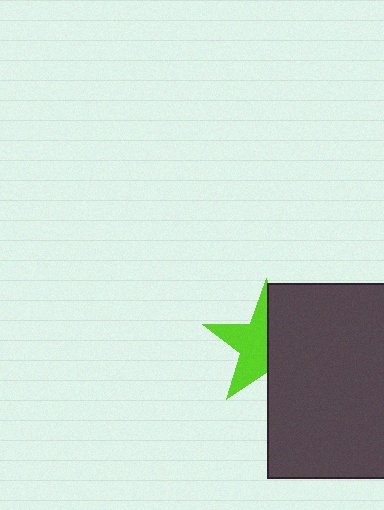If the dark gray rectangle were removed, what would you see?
You would see the complete lime star.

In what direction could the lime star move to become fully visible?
The lime star could move left. That would shift it out from behind the dark gray rectangle entirely.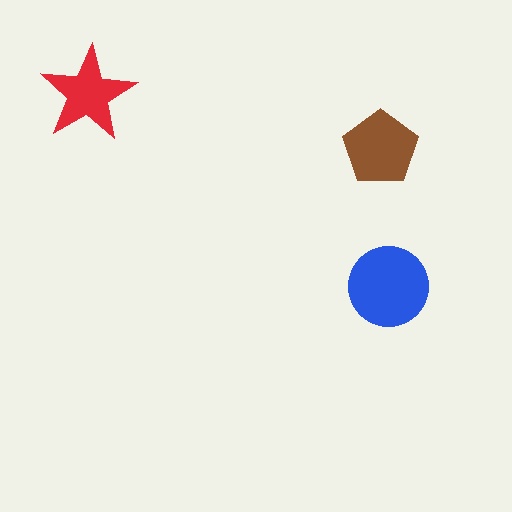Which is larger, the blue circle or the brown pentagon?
The blue circle.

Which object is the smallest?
The red star.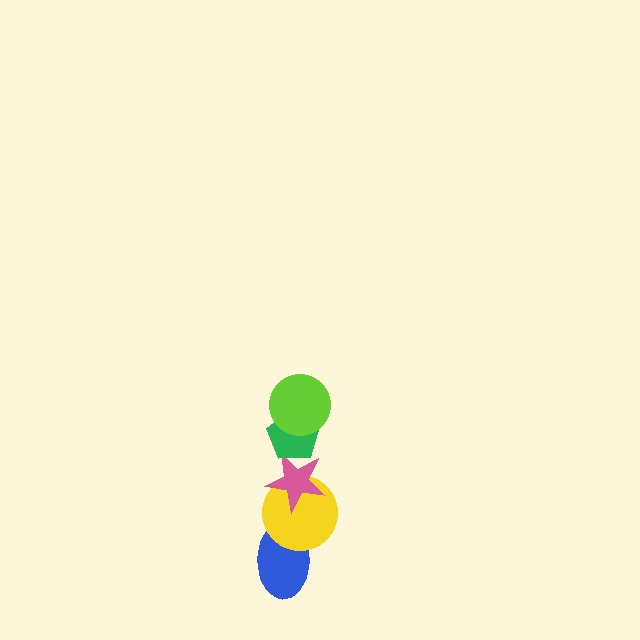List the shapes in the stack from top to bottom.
From top to bottom: the lime circle, the green pentagon, the pink star, the yellow circle, the blue ellipse.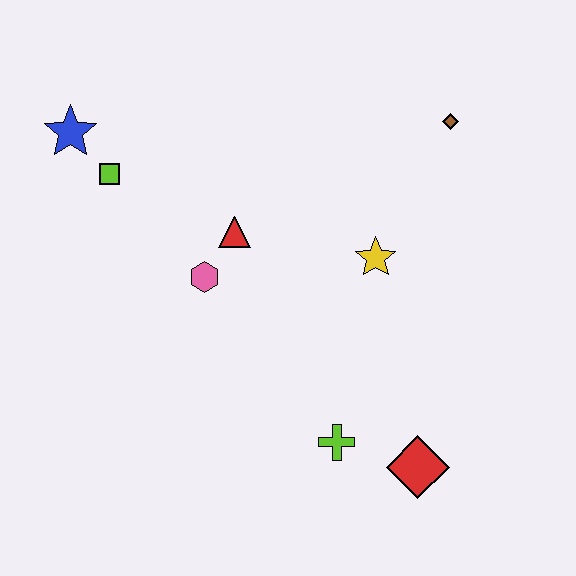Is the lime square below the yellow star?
No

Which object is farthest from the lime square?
The red diamond is farthest from the lime square.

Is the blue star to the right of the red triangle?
No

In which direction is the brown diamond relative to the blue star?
The brown diamond is to the right of the blue star.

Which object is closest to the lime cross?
The red diamond is closest to the lime cross.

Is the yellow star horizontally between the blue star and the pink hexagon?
No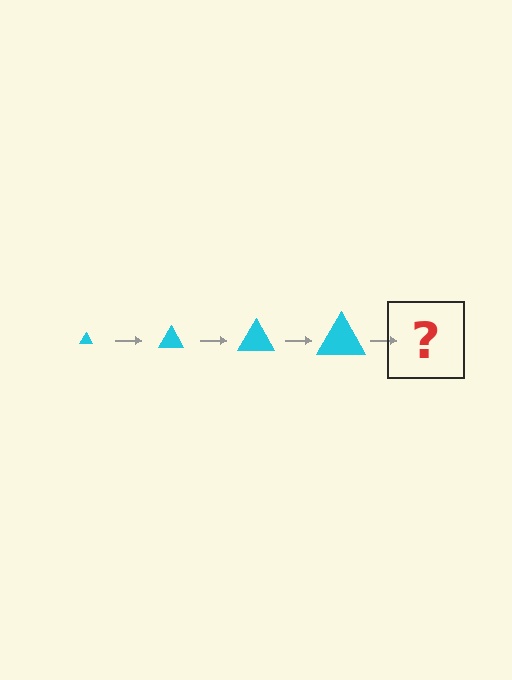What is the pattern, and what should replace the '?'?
The pattern is that the triangle gets progressively larger each step. The '?' should be a cyan triangle, larger than the previous one.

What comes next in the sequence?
The next element should be a cyan triangle, larger than the previous one.